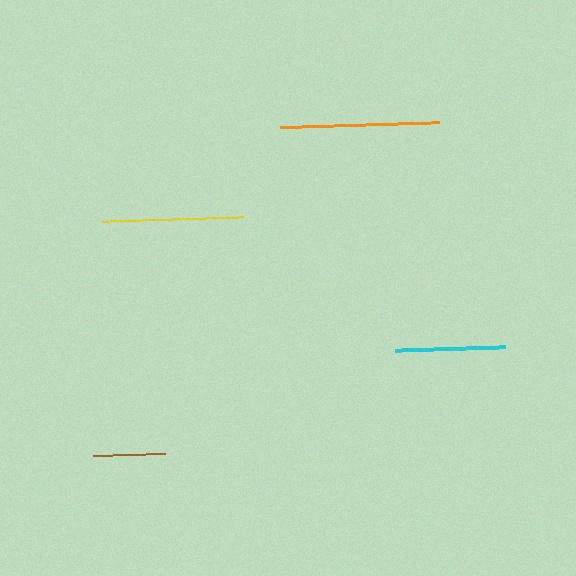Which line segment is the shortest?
The brown line is the shortest at approximately 72 pixels.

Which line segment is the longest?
The orange line is the longest at approximately 160 pixels.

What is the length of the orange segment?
The orange segment is approximately 160 pixels long.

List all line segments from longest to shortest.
From longest to shortest: orange, yellow, cyan, brown.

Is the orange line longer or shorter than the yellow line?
The orange line is longer than the yellow line.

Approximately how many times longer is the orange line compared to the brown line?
The orange line is approximately 2.2 times the length of the brown line.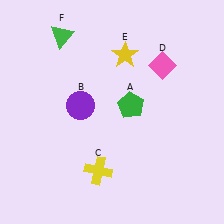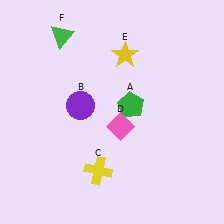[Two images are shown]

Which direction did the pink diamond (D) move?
The pink diamond (D) moved down.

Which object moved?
The pink diamond (D) moved down.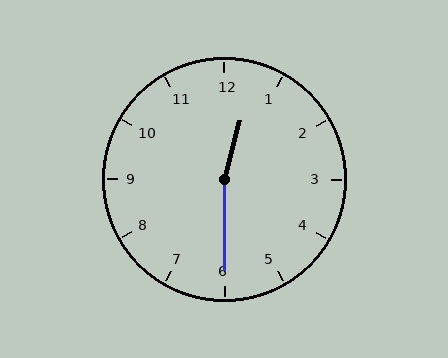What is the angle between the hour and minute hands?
Approximately 165 degrees.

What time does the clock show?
12:30.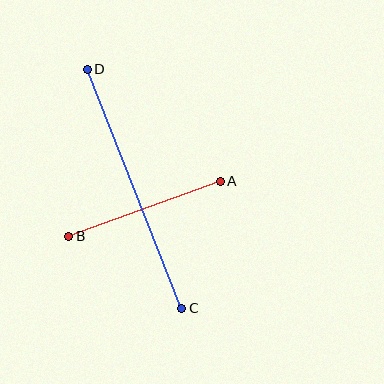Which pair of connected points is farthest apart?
Points C and D are farthest apart.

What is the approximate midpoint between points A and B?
The midpoint is at approximately (145, 209) pixels.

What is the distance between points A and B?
The distance is approximately 161 pixels.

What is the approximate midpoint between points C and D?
The midpoint is at approximately (135, 189) pixels.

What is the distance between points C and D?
The distance is approximately 257 pixels.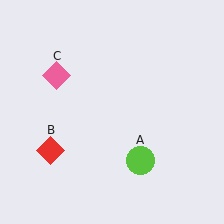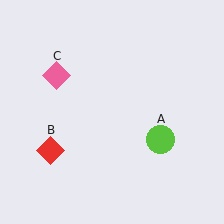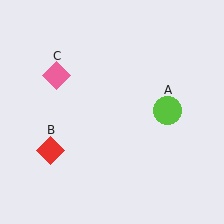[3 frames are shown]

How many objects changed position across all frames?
1 object changed position: lime circle (object A).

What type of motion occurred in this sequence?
The lime circle (object A) rotated counterclockwise around the center of the scene.